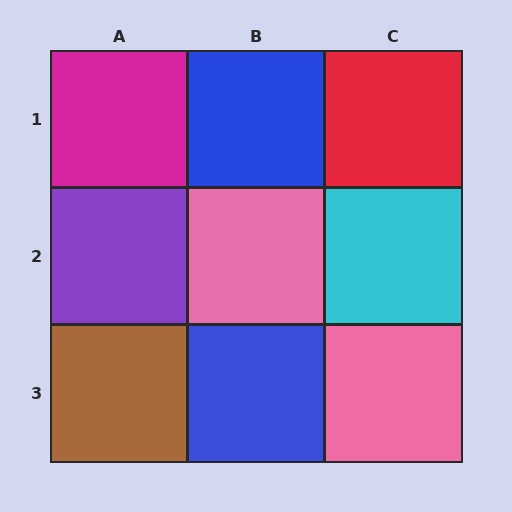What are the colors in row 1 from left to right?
Magenta, blue, red.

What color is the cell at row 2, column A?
Purple.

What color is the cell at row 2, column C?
Cyan.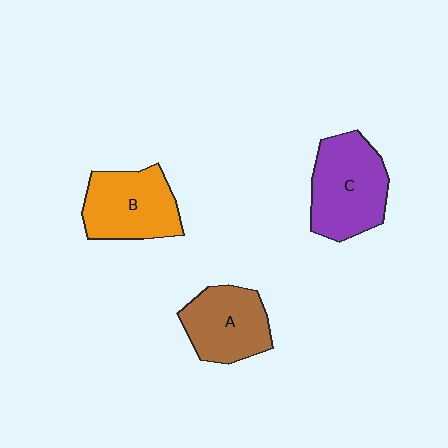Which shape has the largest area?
Shape C (purple).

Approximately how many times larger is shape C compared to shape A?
Approximately 1.2 times.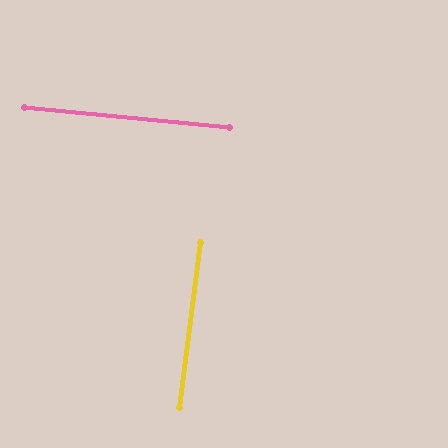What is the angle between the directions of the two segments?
Approximately 88 degrees.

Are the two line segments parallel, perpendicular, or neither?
Perpendicular — they meet at approximately 88°.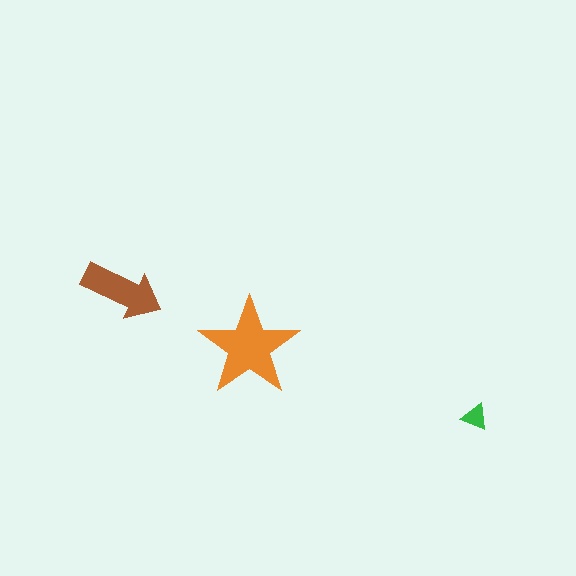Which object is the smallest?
The green triangle.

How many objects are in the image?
There are 3 objects in the image.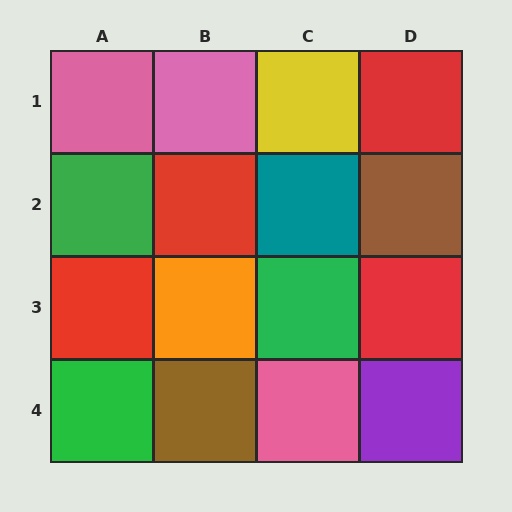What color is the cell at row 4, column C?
Pink.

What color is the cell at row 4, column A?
Green.